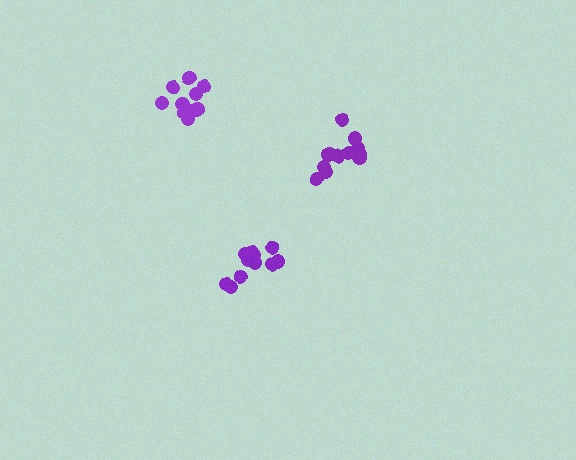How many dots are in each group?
Group 1: 11 dots, Group 2: 12 dots, Group 3: 10 dots (33 total).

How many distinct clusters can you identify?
There are 3 distinct clusters.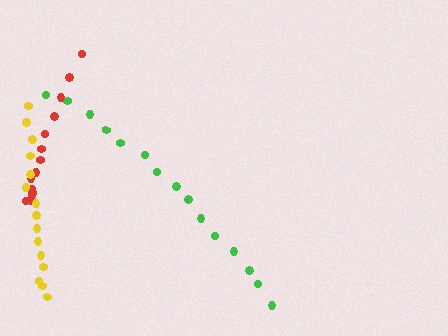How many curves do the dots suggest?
There are 3 distinct paths.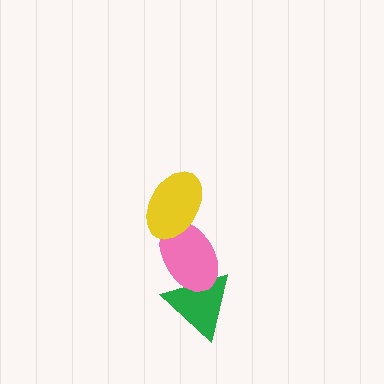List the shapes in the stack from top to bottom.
From top to bottom: the yellow ellipse, the pink ellipse, the green triangle.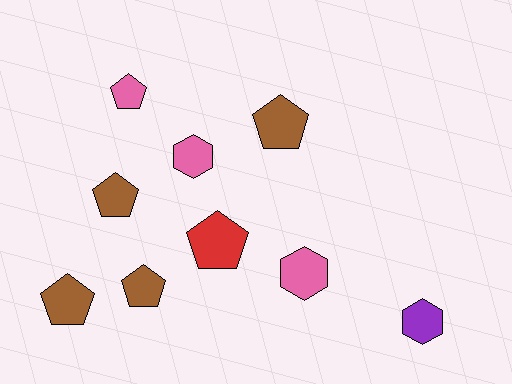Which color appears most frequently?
Brown, with 4 objects.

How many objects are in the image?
There are 9 objects.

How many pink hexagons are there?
There are 2 pink hexagons.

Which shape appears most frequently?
Pentagon, with 6 objects.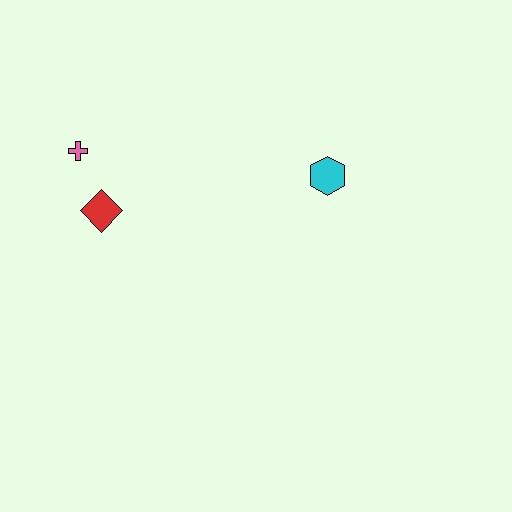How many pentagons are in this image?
There are no pentagons.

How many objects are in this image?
There are 3 objects.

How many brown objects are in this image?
There are no brown objects.